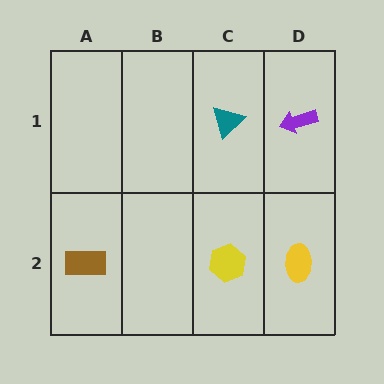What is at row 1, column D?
A purple arrow.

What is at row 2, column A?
A brown rectangle.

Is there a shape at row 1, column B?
No, that cell is empty.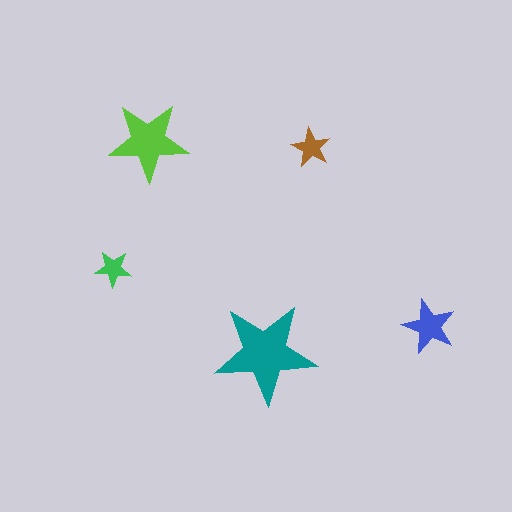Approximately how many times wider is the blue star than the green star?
About 1.5 times wider.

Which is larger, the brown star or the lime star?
The lime one.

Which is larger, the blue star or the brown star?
The blue one.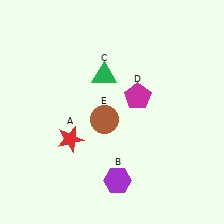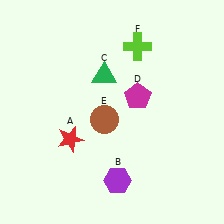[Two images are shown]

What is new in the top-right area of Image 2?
A lime cross (F) was added in the top-right area of Image 2.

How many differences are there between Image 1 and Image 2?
There is 1 difference between the two images.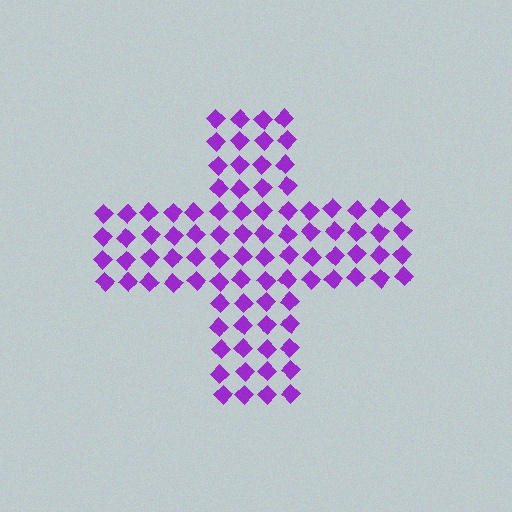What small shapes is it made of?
It is made of small diamonds.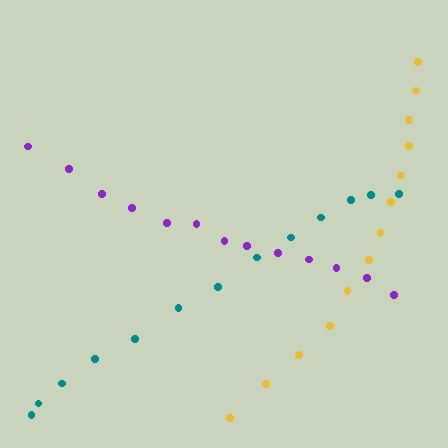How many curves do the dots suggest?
There are 3 distinct paths.